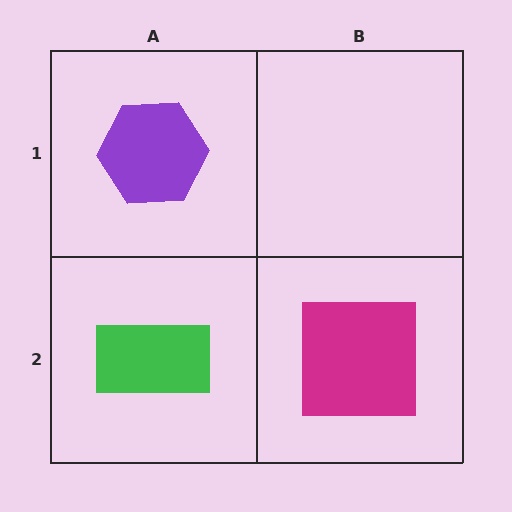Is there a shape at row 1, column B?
No, that cell is empty.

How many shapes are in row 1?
1 shape.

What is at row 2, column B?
A magenta square.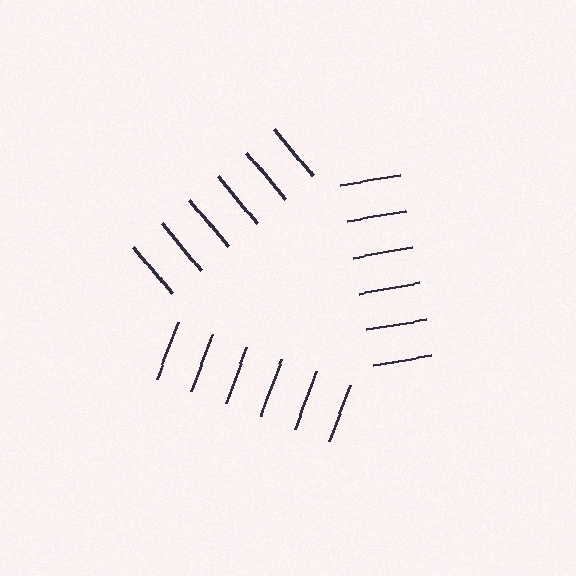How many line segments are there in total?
18 — 6 along each of the 3 edges.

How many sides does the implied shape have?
3 sides — the line-ends trace a triangle.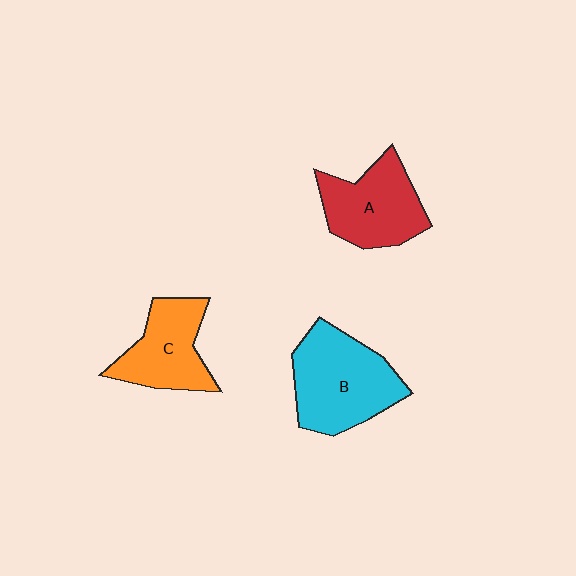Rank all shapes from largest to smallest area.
From largest to smallest: B (cyan), A (red), C (orange).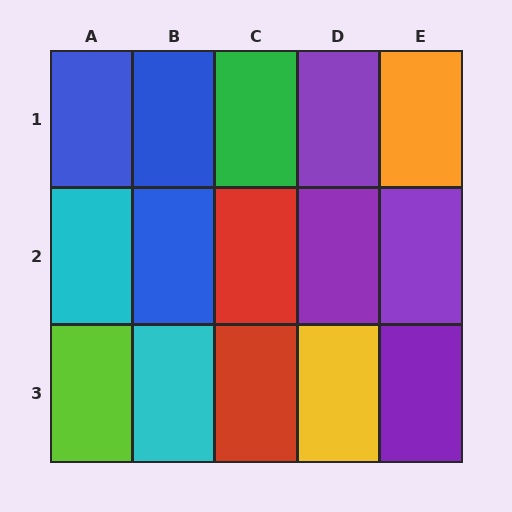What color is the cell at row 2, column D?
Purple.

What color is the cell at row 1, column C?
Green.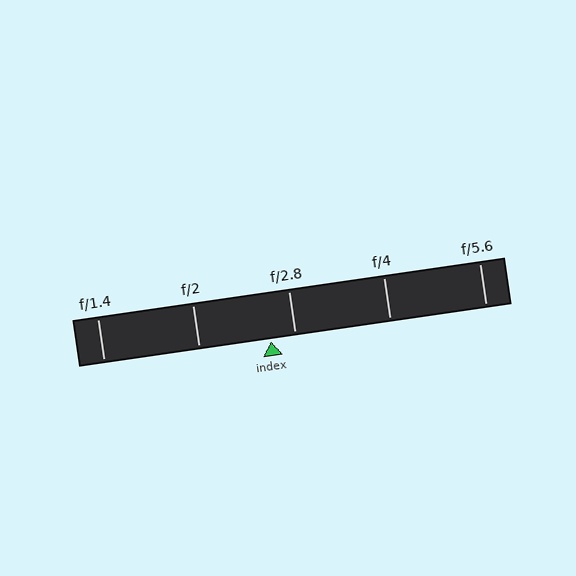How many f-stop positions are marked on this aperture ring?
There are 5 f-stop positions marked.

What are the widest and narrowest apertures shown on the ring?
The widest aperture shown is f/1.4 and the narrowest is f/5.6.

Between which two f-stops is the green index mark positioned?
The index mark is between f/2 and f/2.8.